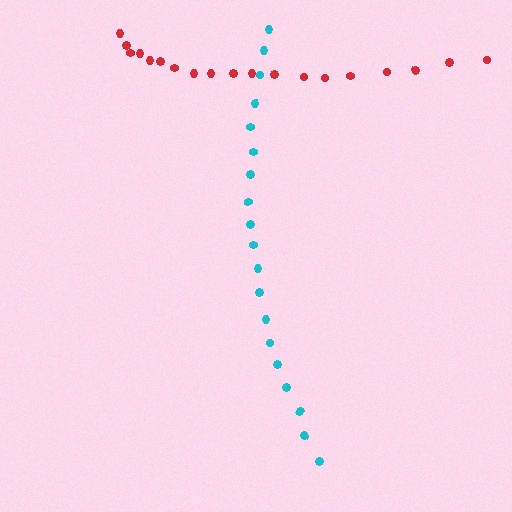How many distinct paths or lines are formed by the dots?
There are 2 distinct paths.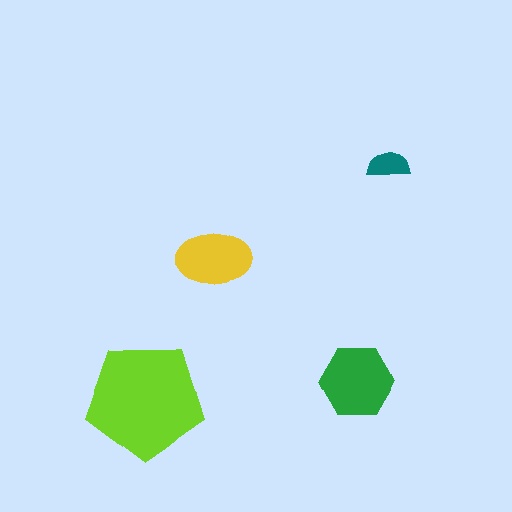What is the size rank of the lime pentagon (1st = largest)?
1st.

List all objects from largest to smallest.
The lime pentagon, the green hexagon, the yellow ellipse, the teal semicircle.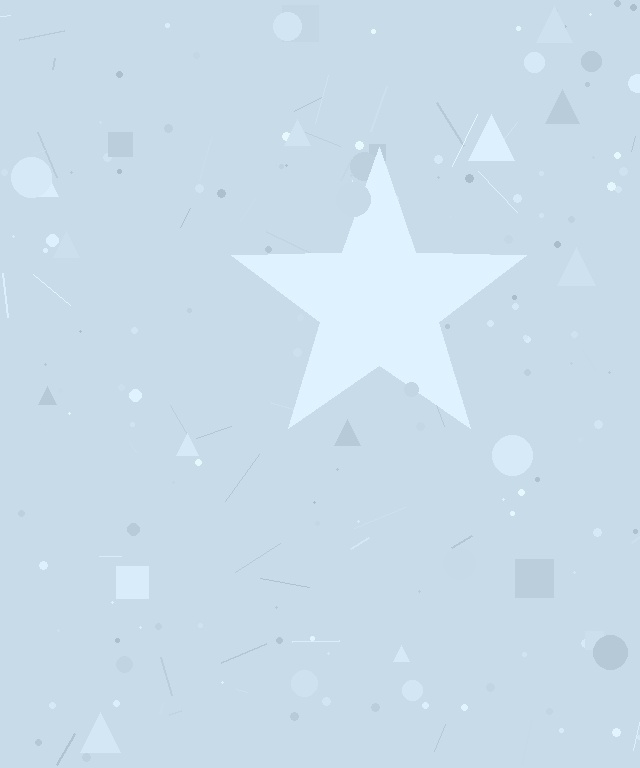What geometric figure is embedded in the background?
A star is embedded in the background.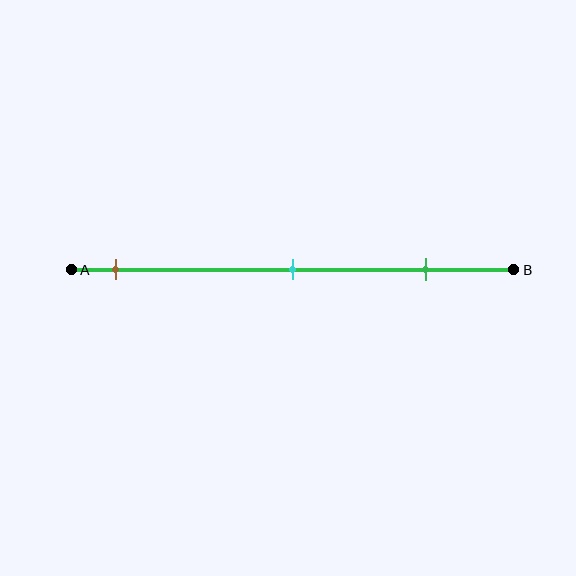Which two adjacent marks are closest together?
The cyan and green marks are the closest adjacent pair.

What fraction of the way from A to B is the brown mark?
The brown mark is approximately 10% (0.1) of the way from A to B.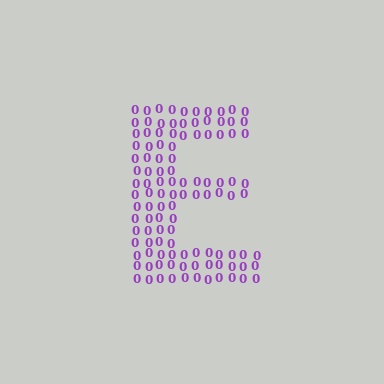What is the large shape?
The large shape is the letter E.